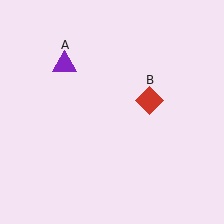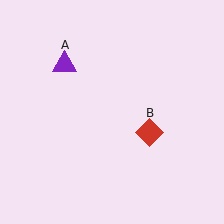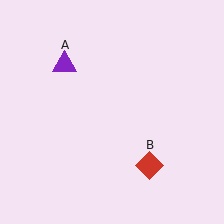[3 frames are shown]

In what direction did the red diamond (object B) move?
The red diamond (object B) moved down.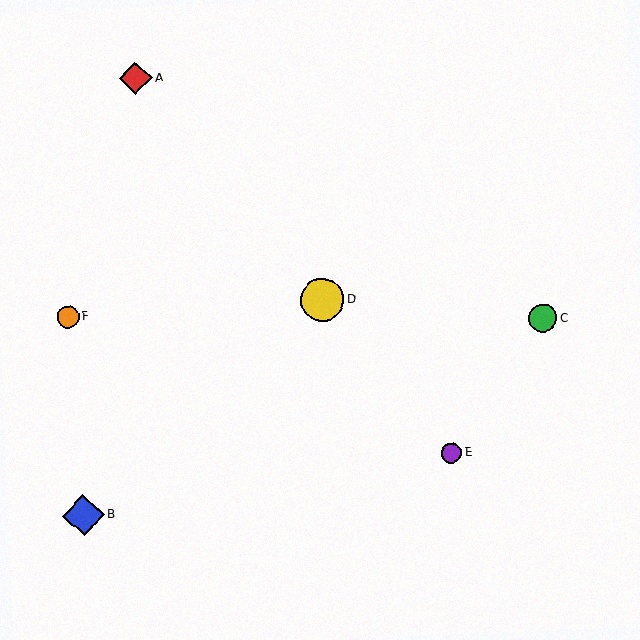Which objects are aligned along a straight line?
Objects A, D, E are aligned along a straight line.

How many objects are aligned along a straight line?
3 objects (A, D, E) are aligned along a straight line.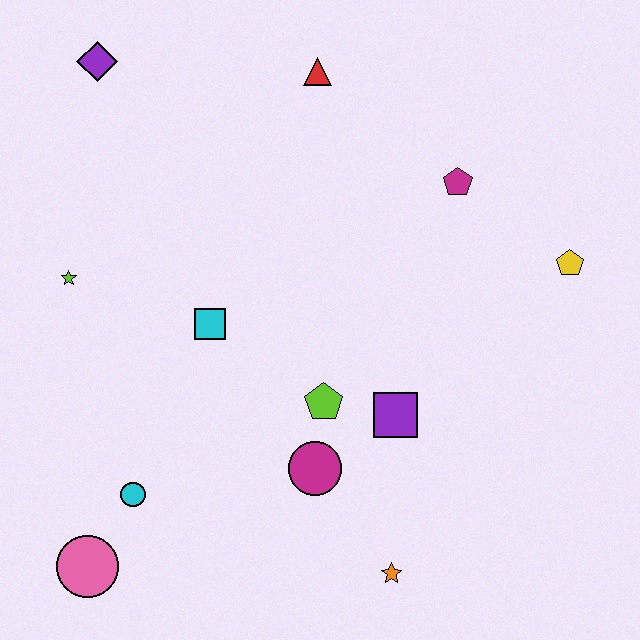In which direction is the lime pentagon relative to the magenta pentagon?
The lime pentagon is below the magenta pentagon.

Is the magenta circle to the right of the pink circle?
Yes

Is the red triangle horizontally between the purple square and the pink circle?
Yes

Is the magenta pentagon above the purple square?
Yes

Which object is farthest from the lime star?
The yellow pentagon is farthest from the lime star.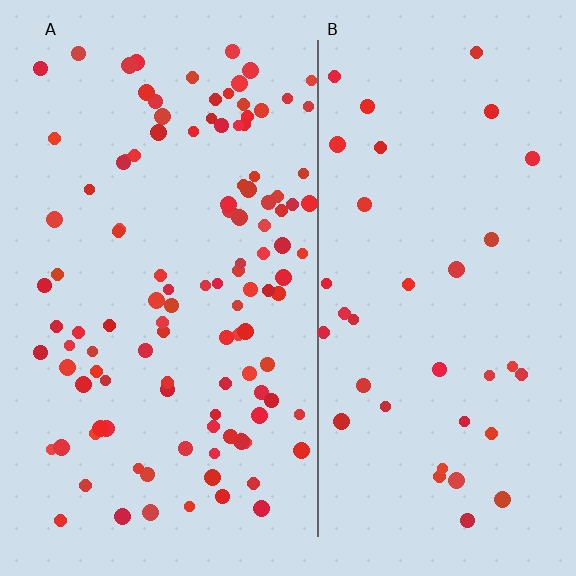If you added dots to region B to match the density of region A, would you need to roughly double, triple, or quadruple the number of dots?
Approximately triple.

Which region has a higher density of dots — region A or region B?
A (the left).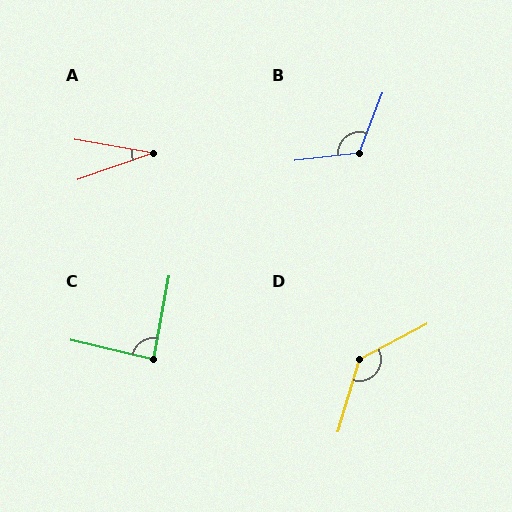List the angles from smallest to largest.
A (29°), C (87°), B (119°), D (134°).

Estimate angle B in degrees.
Approximately 119 degrees.